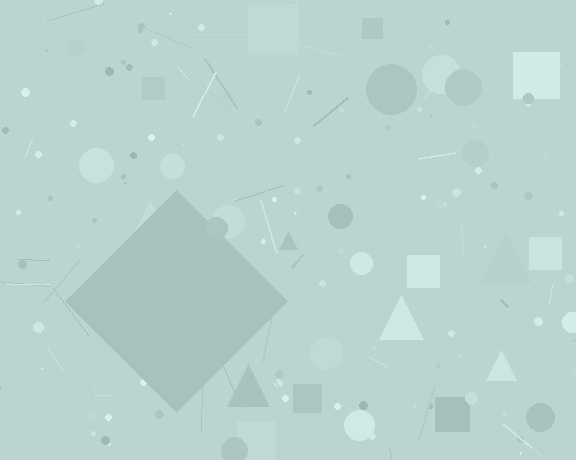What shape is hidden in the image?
A diamond is hidden in the image.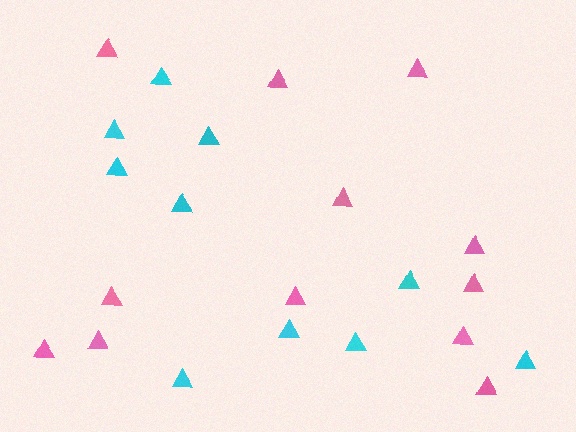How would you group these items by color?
There are 2 groups: one group of pink triangles (12) and one group of cyan triangles (10).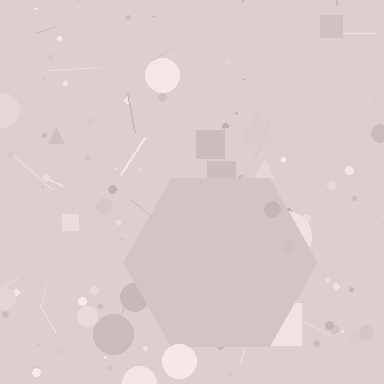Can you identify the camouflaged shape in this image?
The camouflaged shape is a hexagon.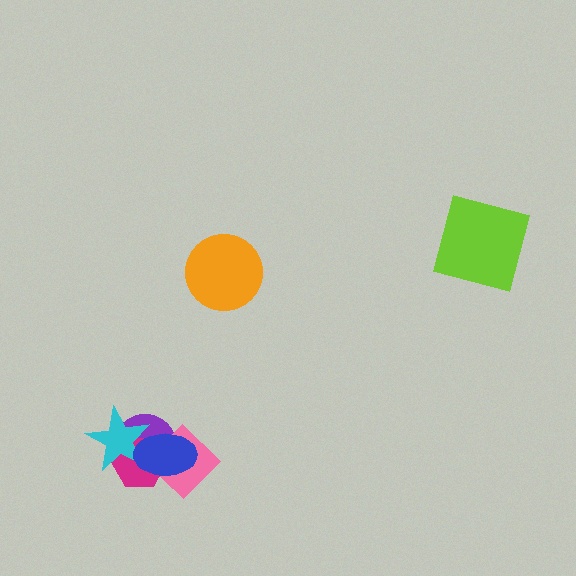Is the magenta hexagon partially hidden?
Yes, it is partially covered by another shape.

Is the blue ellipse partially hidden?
No, no other shape covers it.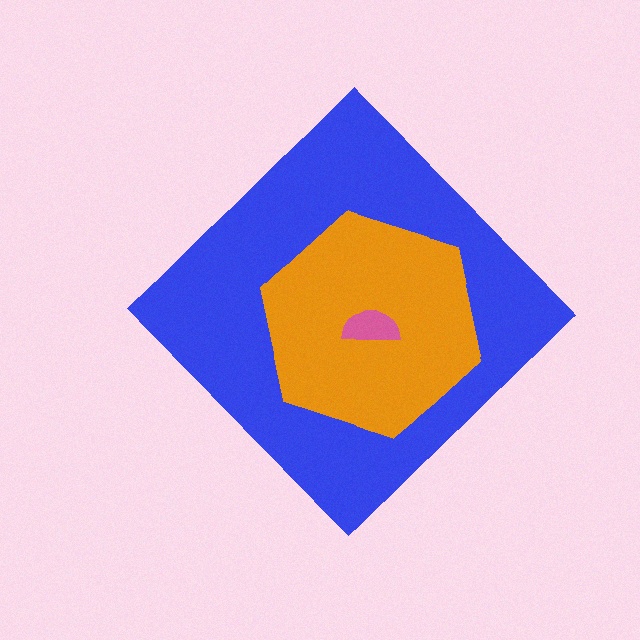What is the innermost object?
The pink semicircle.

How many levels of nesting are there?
3.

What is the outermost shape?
The blue diamond.